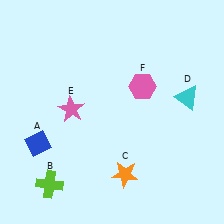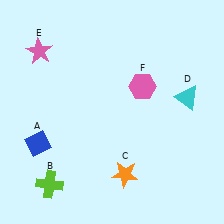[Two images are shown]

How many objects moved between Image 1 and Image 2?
1 object moved between the two images.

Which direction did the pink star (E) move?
The pink star (E) moved up.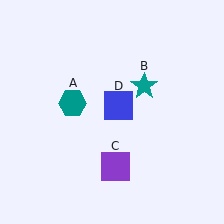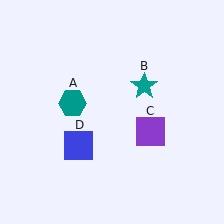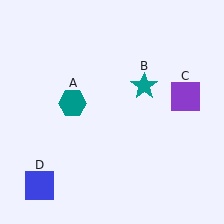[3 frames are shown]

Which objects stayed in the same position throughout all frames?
Teal hexagon (object A) and teal star (object B) remained stationary.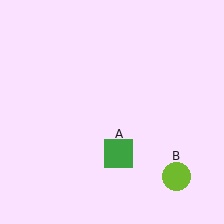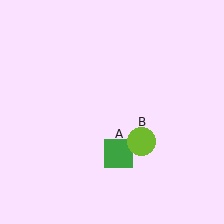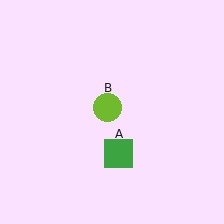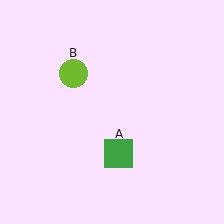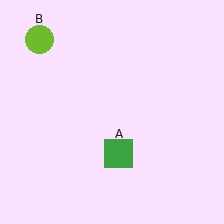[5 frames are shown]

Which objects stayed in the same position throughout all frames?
Green square (object A) remained stationary.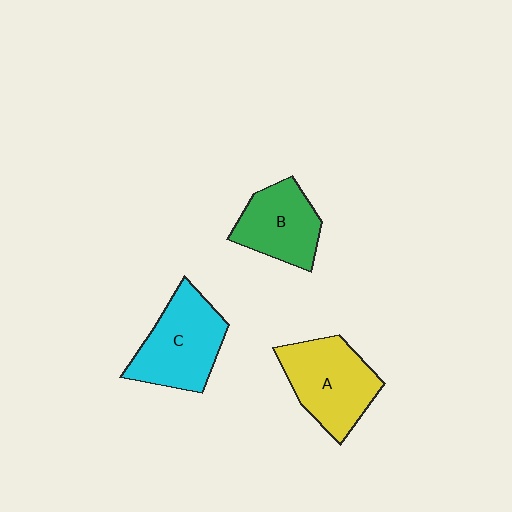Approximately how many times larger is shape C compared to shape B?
Approximately 1.3 times.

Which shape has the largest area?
Shape A (yellow).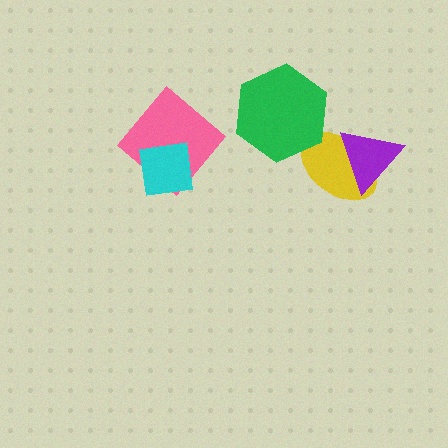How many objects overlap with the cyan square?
1 object overlaps with the cyan square.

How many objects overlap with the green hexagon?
1 object overlaps with the green hexagon.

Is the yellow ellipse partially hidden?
Yes, it is partially covered by another shape.